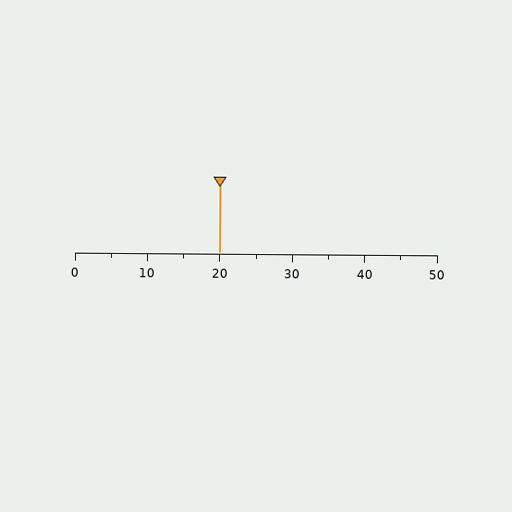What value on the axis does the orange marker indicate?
The marker indicates approximately 20.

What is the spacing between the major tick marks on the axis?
The major ticks are spaced 10 apart.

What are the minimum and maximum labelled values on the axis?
The axis runs from 0 to 50.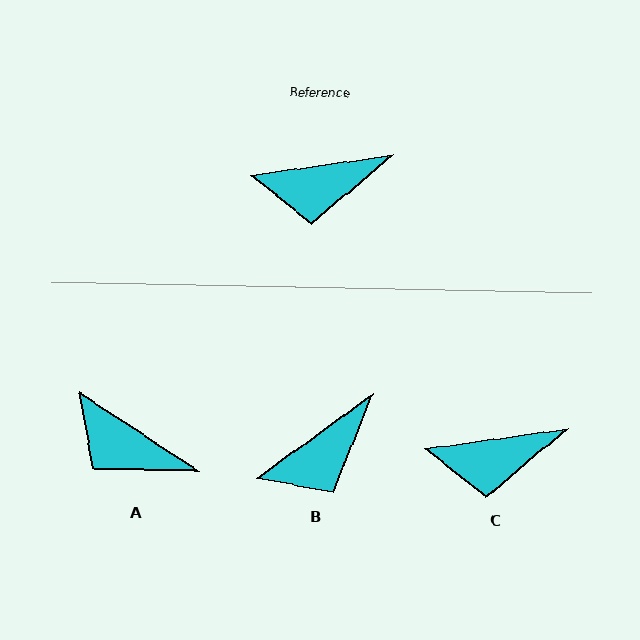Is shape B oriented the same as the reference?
No, it is off by about 28 degrees.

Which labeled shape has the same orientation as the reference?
C.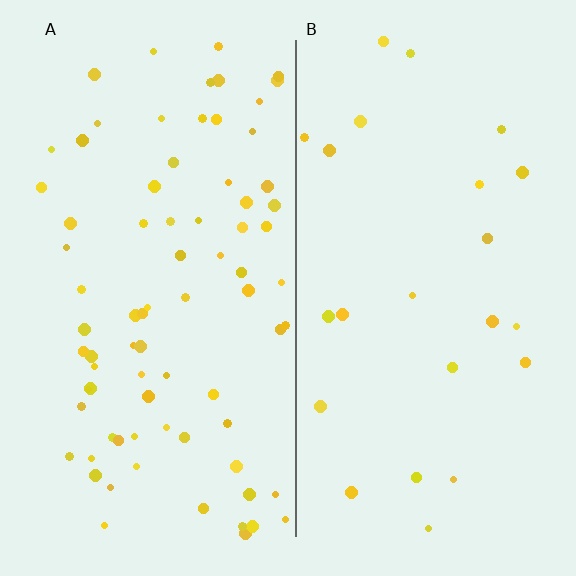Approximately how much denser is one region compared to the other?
Approximately 3.3× — region A over region B.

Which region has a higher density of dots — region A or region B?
A (the left).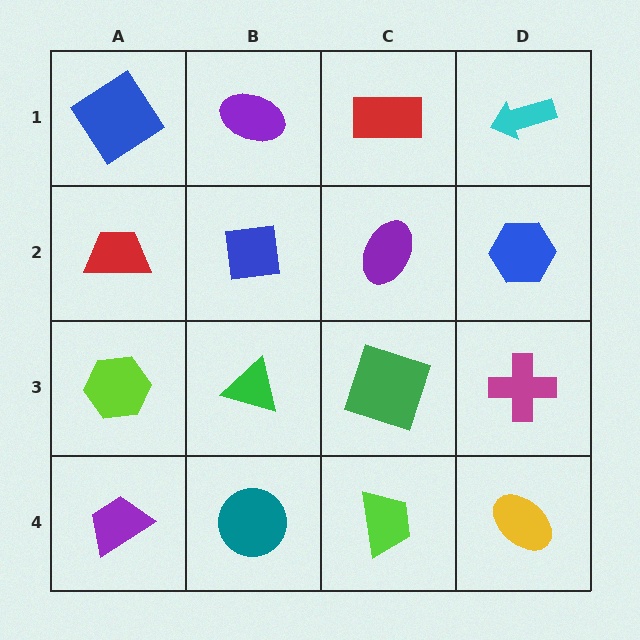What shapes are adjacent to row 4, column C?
A green square (row 3, column C), a teal circle (row 4, column B), a yellow ellipse (row 4, column D).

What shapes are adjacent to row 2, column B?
A purple ellipse (row 1, column B), a green triangle (row 3, column B), a red trapezoid (row 2, column A), a purple ellipse (row 2, column C).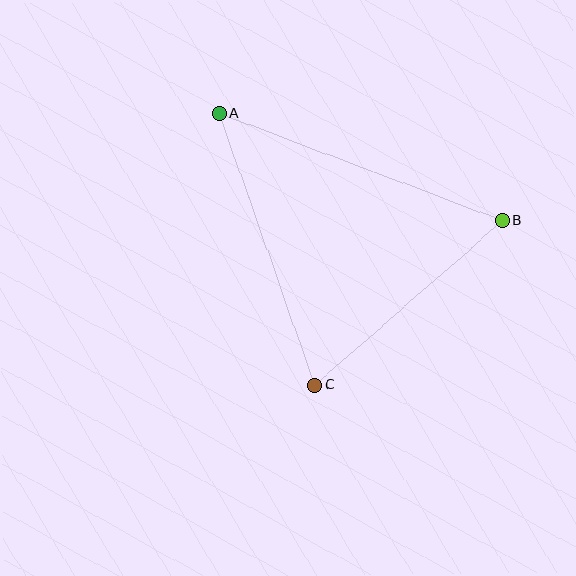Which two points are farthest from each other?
Points A and B are farthest from each other.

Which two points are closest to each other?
Points B and C are closest to each other.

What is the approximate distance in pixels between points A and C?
The distance between A and C is approximately 289 pixels.